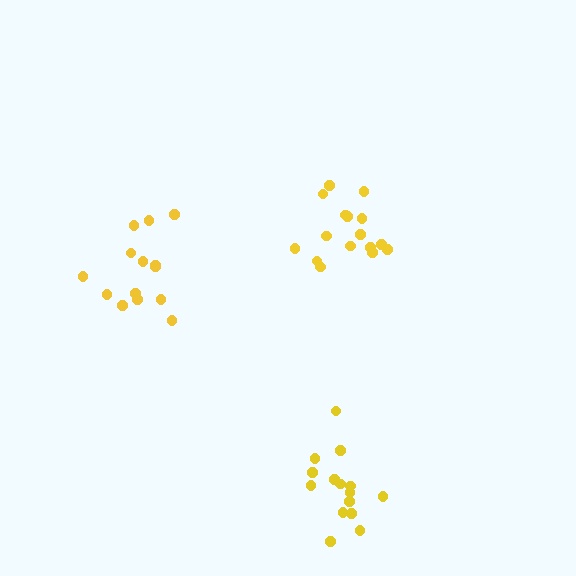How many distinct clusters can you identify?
There are 3 distinct clusters.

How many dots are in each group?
Group 1: 16 dots, Group 2: 15 dots, Group 3: 15 dots (46 total).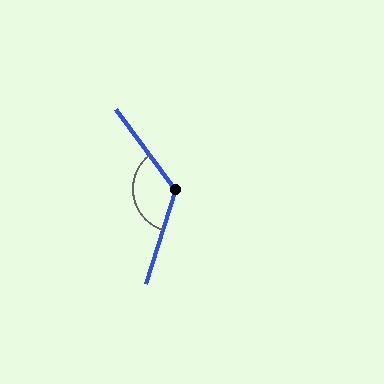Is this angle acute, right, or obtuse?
It is obtuse.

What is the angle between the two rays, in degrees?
Approximately 125 degrees.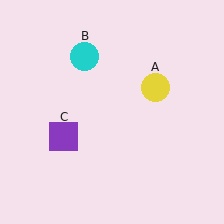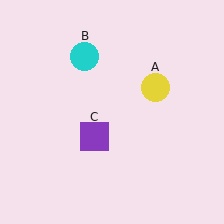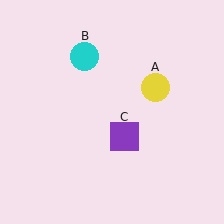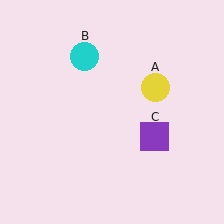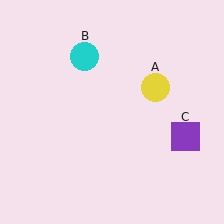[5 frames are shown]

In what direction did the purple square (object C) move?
The purple square (object C) moved right.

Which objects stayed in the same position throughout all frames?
Yellow circle (object A) and cyan circle (object B) remained stationary.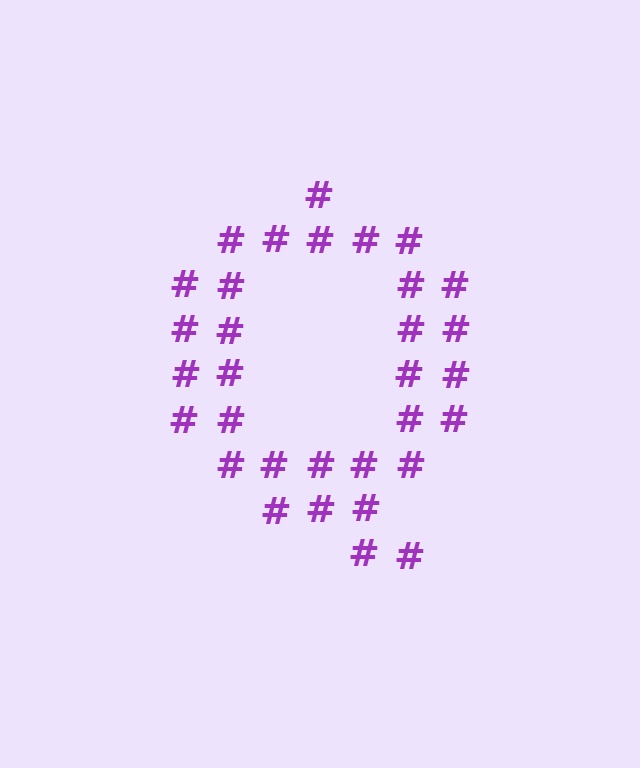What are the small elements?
The small elements are hash symbols.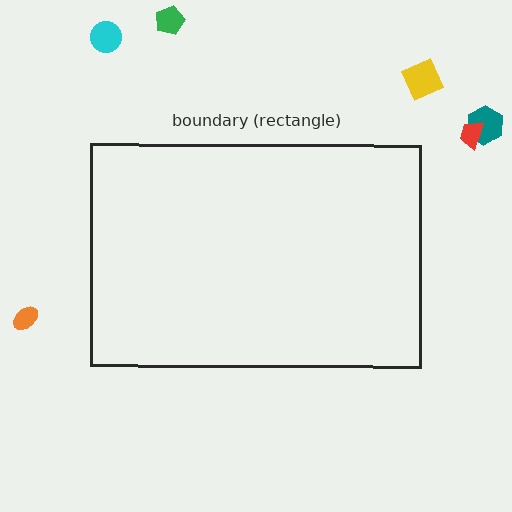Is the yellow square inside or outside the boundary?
Outside.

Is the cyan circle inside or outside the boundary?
Outside.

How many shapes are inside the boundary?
0 inside, 6 outside.